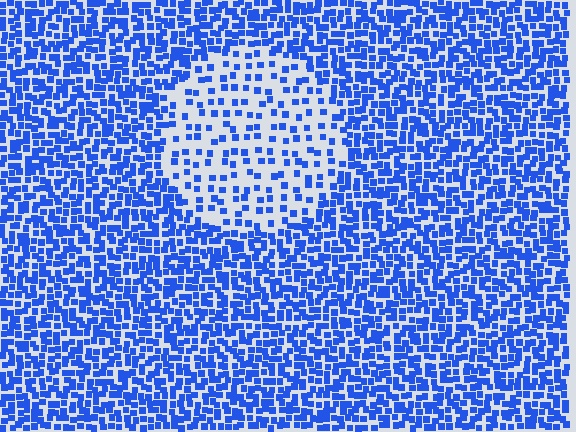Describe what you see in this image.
The image contains small blue elements arranged at two different densities. A circle-shaped region is visible where the elements are less densely packed than the surrounding area.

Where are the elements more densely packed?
The elements are more densely packed outside the circle boundary.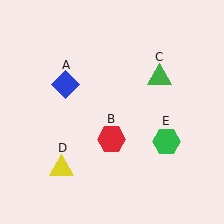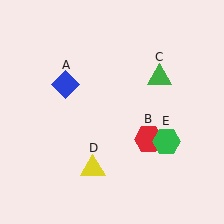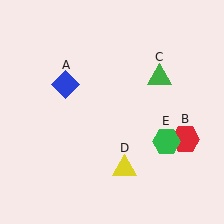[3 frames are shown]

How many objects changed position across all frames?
2 objects changed position: red hexagon (object B), yellow triangle (object D).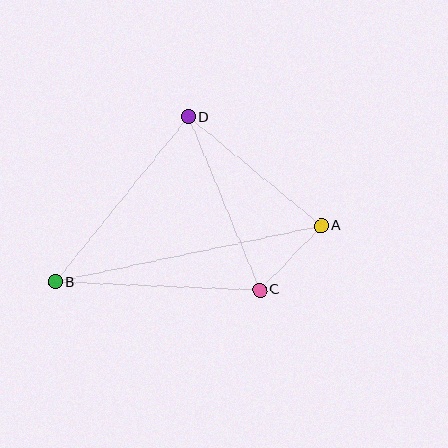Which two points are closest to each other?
Points A and C are closest to each other.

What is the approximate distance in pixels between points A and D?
The distance between A and D is approximately 172 pixels.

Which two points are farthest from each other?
Points A and B are farthest from each other.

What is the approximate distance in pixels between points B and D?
The distance between B and D is approximately 212 pixels.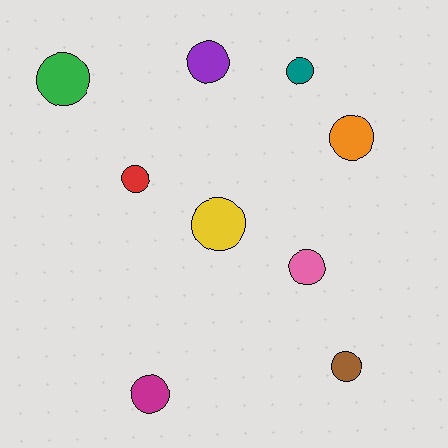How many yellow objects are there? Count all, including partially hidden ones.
There is 1 yellow object.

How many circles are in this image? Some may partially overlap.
There are 9 circles.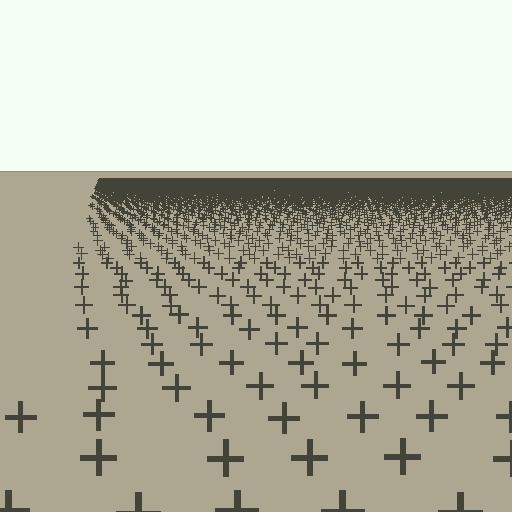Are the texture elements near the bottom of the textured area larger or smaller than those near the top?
Larger. Near the bottom, elements are closer to the viewer and appear at a bigger on-screen size.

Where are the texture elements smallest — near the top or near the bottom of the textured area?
Near the top.